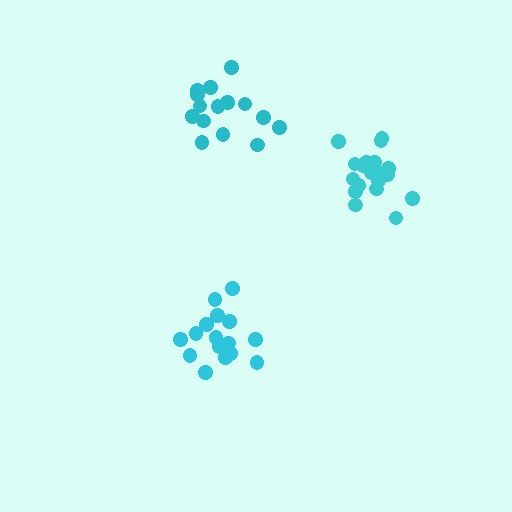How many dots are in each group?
Group 1: 17 dots, Group 2: 15 dots, Group 3: 20 dots (52 total).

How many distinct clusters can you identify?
There are 3 distinct clusters.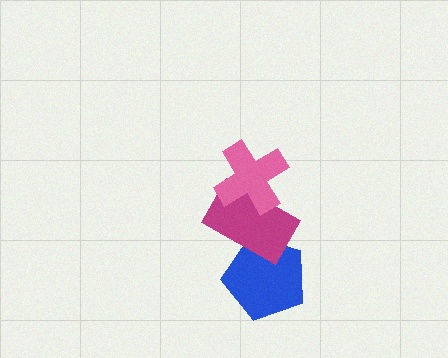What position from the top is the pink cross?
The pink cross is 1st from the top.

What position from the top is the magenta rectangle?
The magenta rectangle is 2nd from the top.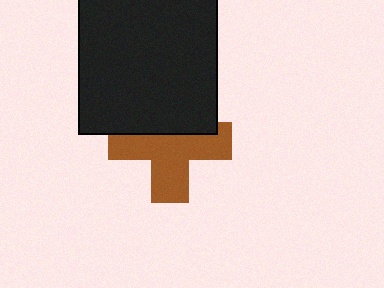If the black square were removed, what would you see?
You would see the complete brown cross.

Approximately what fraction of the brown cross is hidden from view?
Roughly 39% of the brown cross is hidden behind the black square.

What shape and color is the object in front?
The object in front is a black square.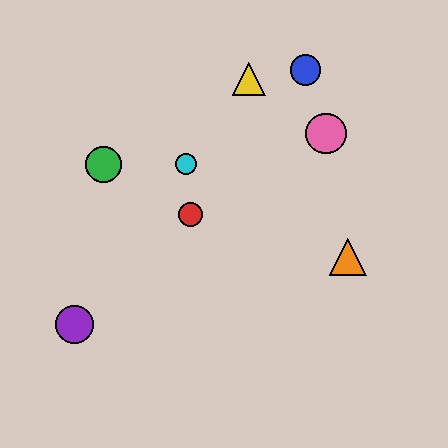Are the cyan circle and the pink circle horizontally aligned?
No, the cyan circle is at y≈164 and the pink circle is at y≈134.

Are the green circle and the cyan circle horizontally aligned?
Yes, both are at y≈164.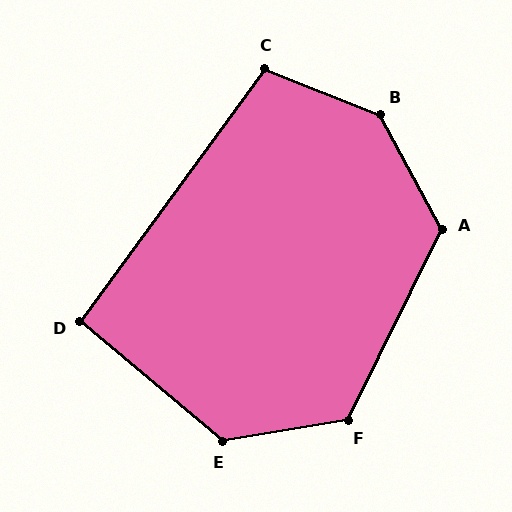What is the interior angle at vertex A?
Approximately 125 degrees (obtuse).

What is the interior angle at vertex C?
Approximately 104 degrees (obtuse).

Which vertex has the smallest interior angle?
D, at approximately 94 degrees.